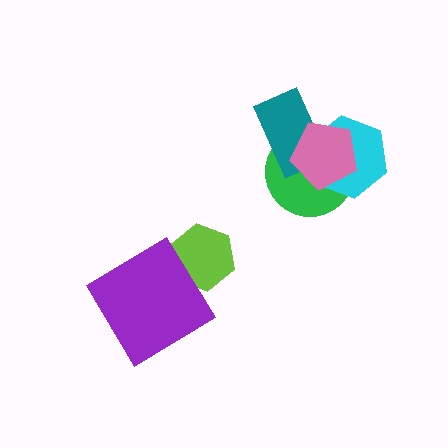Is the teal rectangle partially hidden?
Yes, it is partially covered by another shape.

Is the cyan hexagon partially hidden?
Yes, it is partially covered by another shape.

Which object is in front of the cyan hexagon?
The pink pentagon is in front of the cyan hexagon.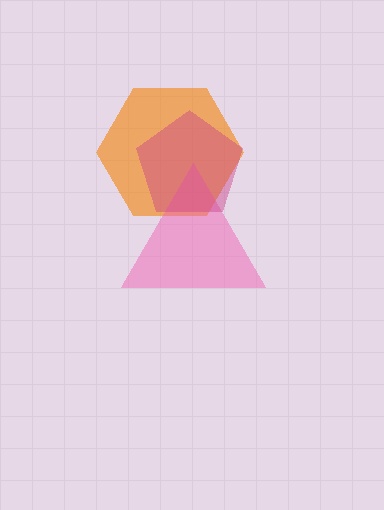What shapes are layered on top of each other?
The layered shapes are: an orange hexagon, a pink triangle, a magenta pentagon.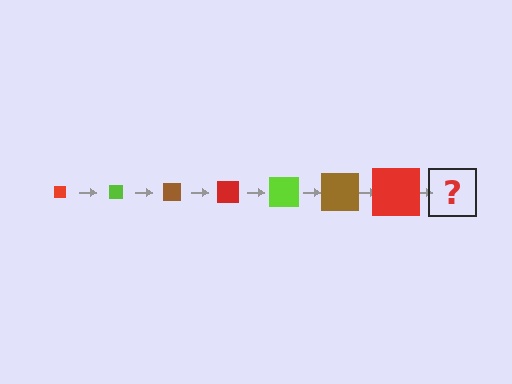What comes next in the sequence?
The next element should be a lime square, larger than the previous one.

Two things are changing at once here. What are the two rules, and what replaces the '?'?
The two rules are that the square grows larger each step and the color cycles through red, lime, and brown. The '?' should be a lime square, larger than the previous one.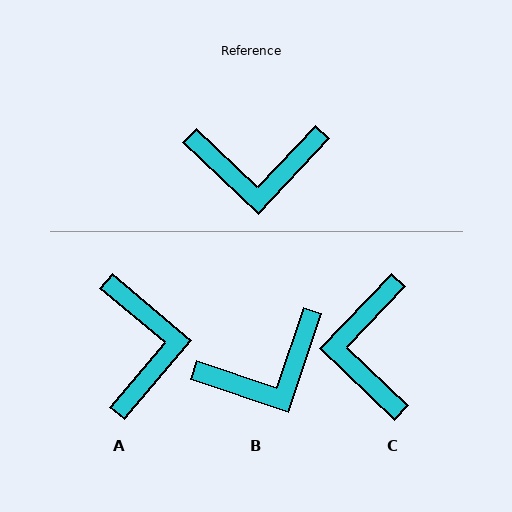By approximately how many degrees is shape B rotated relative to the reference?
Approximately 25 degrees counter-clockwise.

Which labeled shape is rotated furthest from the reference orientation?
A, about 93 degrees away.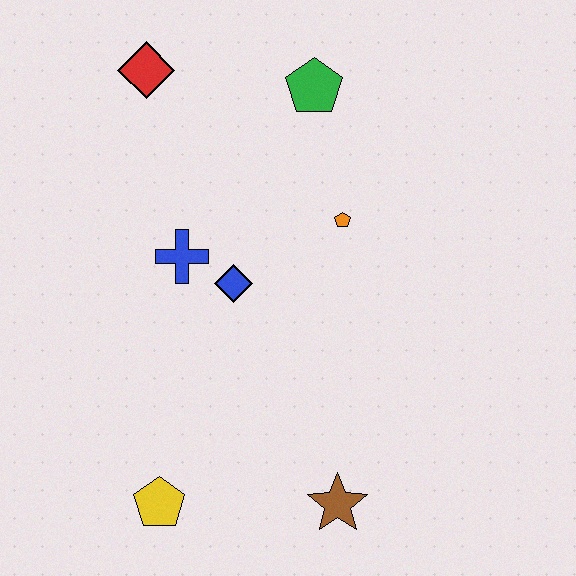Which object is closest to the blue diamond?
The blue cross is closest to the blue diamond.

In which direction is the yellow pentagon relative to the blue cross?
The yellow pentagon is below the blue cross.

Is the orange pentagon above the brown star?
Yes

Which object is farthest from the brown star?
The red diamond is farthest from the brown star.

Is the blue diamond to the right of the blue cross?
Yes